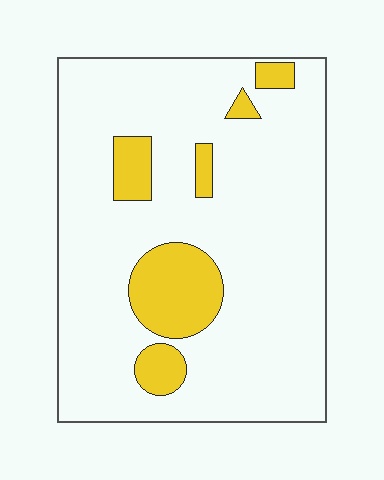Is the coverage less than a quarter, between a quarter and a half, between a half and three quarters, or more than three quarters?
Less than a quarter.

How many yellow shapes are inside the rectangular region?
6.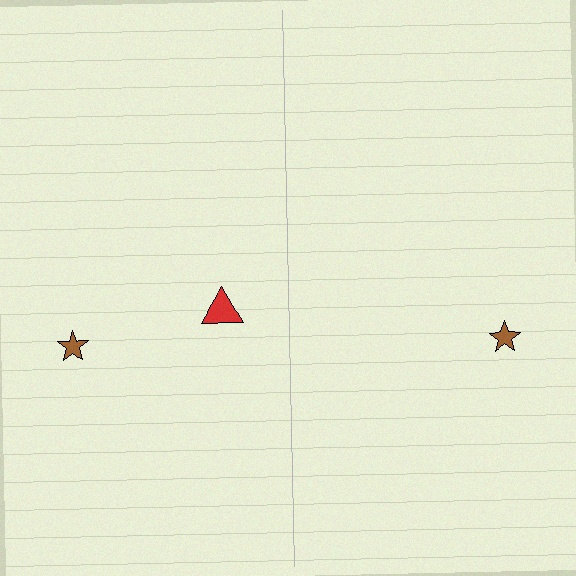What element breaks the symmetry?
A red triangle is missing from the right side.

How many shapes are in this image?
There are 3 shapes in this image.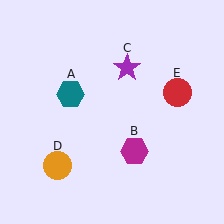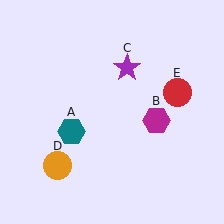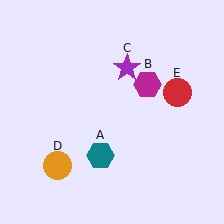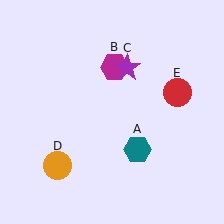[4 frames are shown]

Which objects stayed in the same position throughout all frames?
Purple star (object C) and orange circle (object D) and red circle (object E) remained stationary.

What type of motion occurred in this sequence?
The teal hexagon (object A), magenta hexagon (object B) rotated counterclockwise around the center of the scene.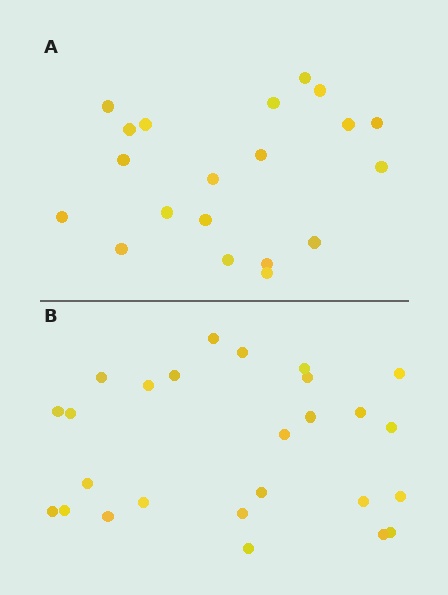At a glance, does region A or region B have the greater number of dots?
Region B (the bottom region) has more dots.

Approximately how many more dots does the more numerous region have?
Region B has about 6 more dots than region A.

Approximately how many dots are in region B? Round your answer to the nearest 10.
About 30 dots. (The exact count is 26, which rounds to 30.)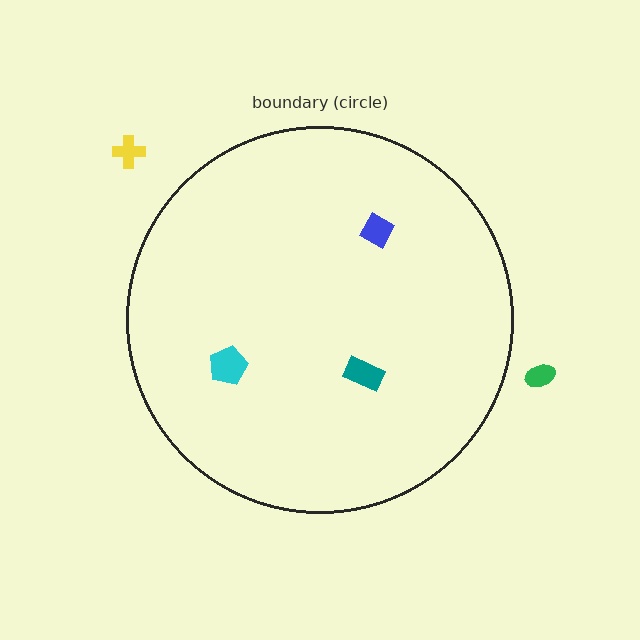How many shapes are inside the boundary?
3 inside, 2 outside.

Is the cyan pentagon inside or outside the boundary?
Inside.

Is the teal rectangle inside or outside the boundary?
Inside.